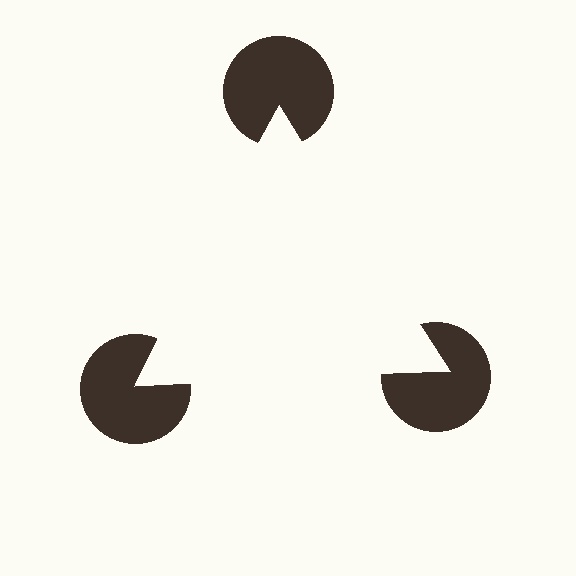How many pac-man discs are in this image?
There are 3 — one at each vertex of the illusory triangle.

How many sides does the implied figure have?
3 sides.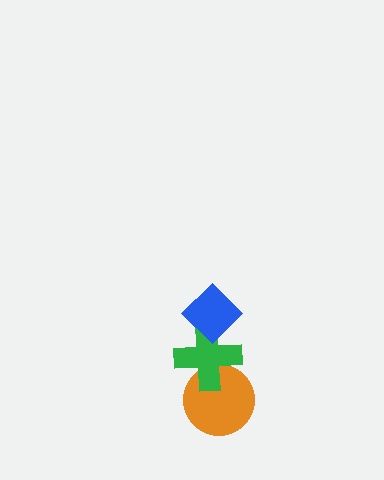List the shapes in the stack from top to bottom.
From top to bottom: the blue diamond, the green cross, the orange circle.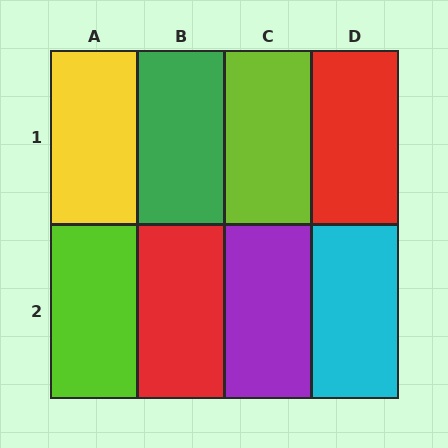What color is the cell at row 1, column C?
Lime.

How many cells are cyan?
1 cell is cyan.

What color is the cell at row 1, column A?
Yellow.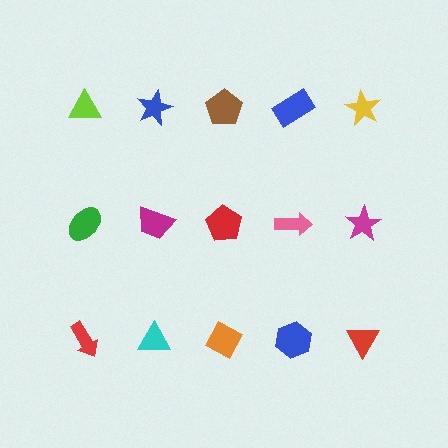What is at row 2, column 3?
A red pentagon.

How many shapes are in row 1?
5 shapes.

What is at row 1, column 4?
A blue rectangle.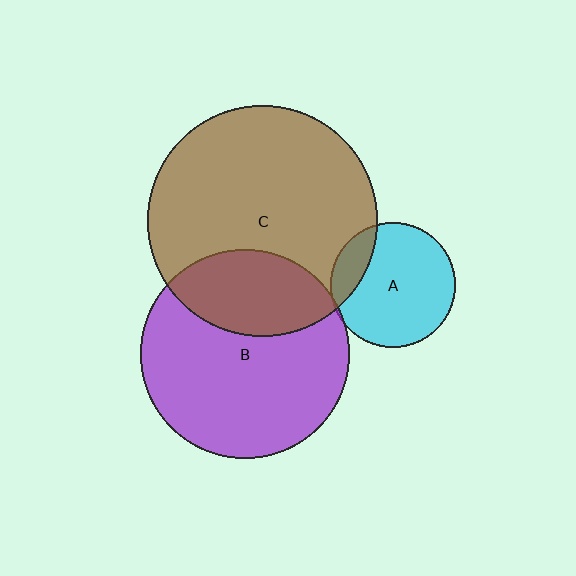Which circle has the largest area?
Circle C (brown).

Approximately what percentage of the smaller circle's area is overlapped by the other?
Approximately 5%.